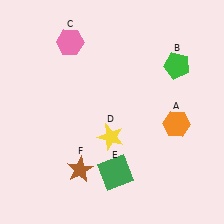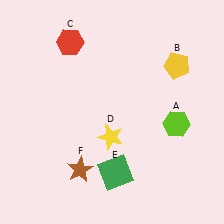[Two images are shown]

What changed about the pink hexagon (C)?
In Image 1, C is pink. In Image 2, it changed to red.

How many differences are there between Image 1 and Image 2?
There are 3 differences between the two images.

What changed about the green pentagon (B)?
In Image 1, B is green. In Image 2, it changed to yellow.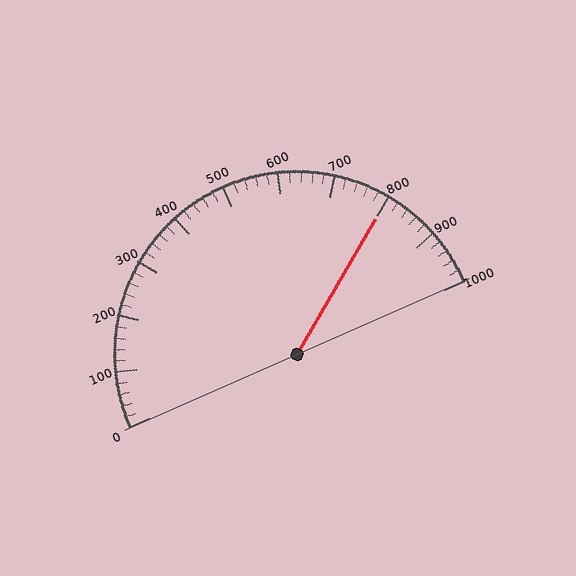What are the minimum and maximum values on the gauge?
The gauge ranges from 0 to 1000.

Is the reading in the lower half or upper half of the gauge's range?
The reading is in the upper half of the range (0 to 1000).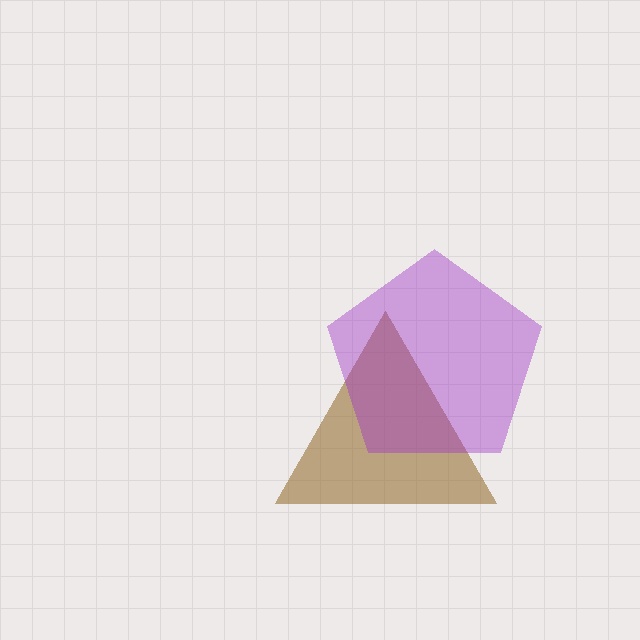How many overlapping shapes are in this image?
There are 2 overlapping shapes in the image.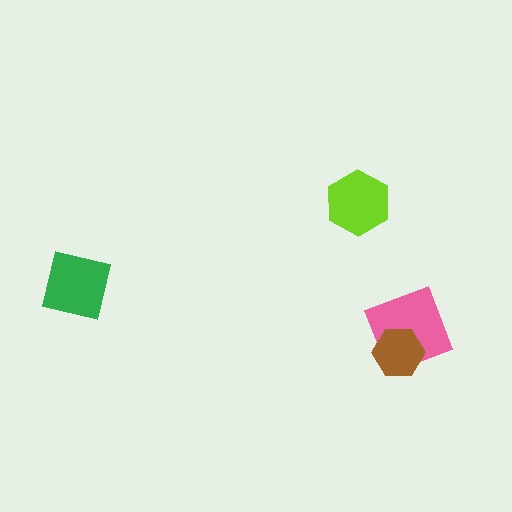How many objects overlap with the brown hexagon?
1 object overlaps with the brown hexagon.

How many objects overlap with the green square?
0 objects overlap with the green square.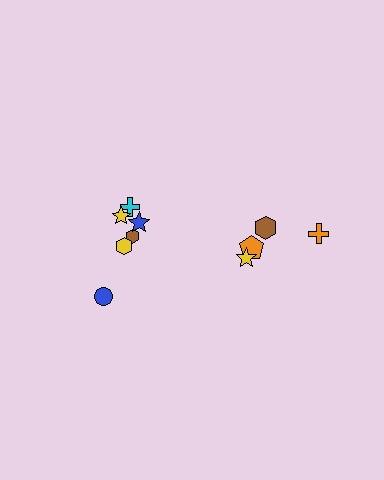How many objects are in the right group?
There are 4 objects.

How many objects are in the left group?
There are 6 objects.